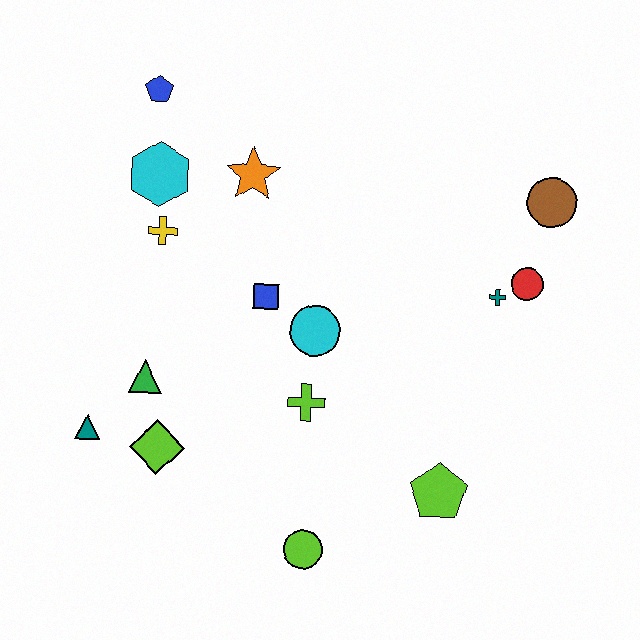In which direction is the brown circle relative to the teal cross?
The brown circle is above the teal cross.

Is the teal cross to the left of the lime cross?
No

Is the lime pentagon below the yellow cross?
Yes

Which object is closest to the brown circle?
The red circle is closest to the brown circle.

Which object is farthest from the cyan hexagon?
The lime pentagon is farthest from the cyan hexagon.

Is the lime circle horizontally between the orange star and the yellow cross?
No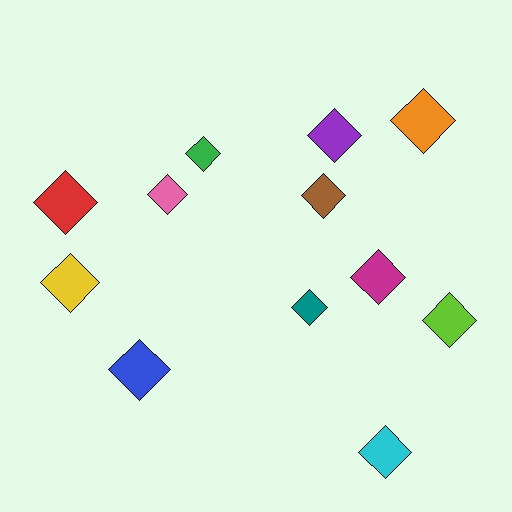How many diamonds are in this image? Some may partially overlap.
There are 12 diamonds.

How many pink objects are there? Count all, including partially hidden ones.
There is 1 pink object.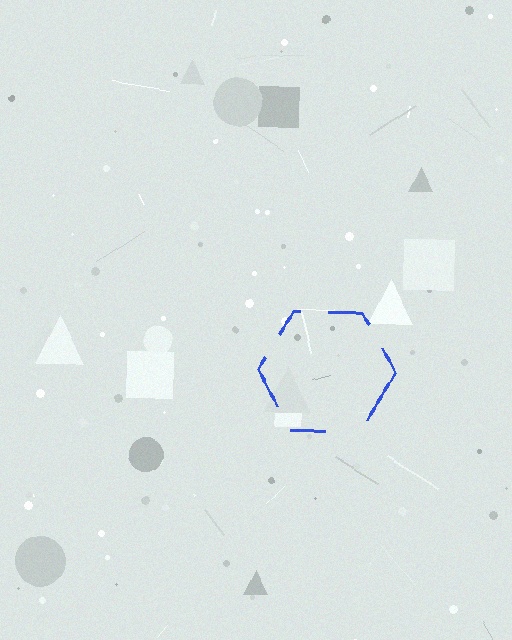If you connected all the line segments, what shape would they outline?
They would outline a hexagon.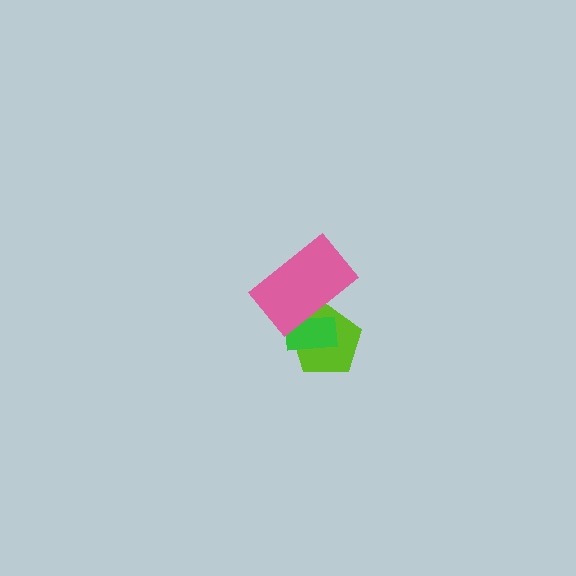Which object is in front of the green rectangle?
The pink rectangle is in front of the green rectangle.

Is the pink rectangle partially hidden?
No, no other shape covers it.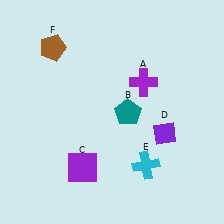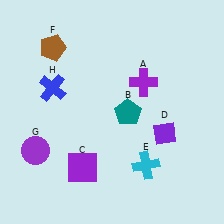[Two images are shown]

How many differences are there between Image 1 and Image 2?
There are 2 differences between the two images.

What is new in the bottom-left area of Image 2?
A purple circle (G) was added in the bottom-left area of Image 2.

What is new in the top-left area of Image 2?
A blue cross (H) was added in the top-left area of Image 2.